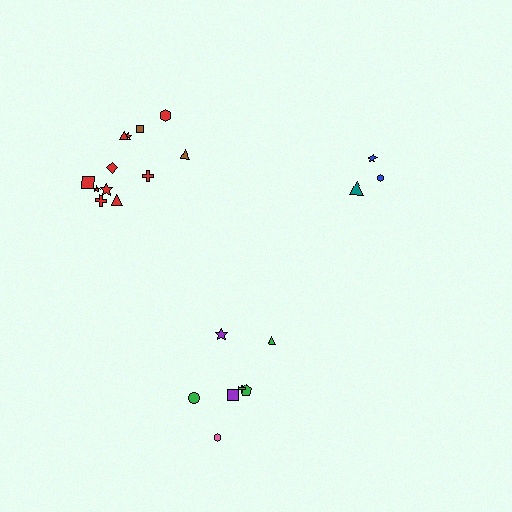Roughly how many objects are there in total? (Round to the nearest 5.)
Roughly 20 objects in total.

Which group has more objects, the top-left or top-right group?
The top-left group.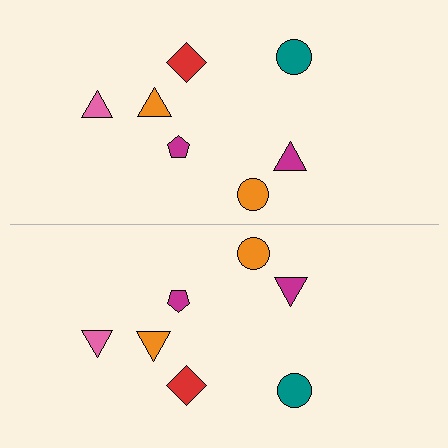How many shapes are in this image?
There are 14 shapes in this image.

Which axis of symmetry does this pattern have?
The pattern has a horizontal axis of symmetry running through the center of the image.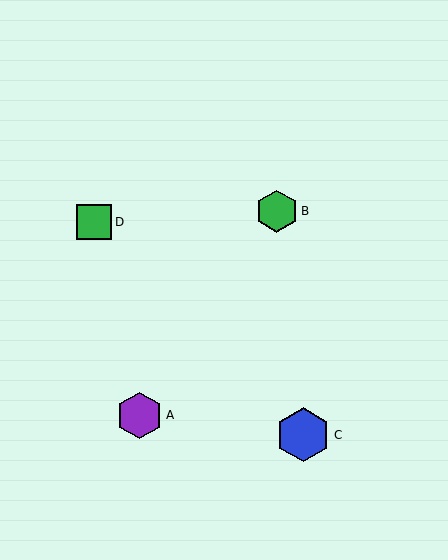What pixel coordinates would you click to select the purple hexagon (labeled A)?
Click at (140, 415) to select the purple hexagon A.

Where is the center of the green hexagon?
The center of the green hexagon is at (277, 211).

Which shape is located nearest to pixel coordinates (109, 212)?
The green square (labeled D) at (94, 222) is nearest to that location.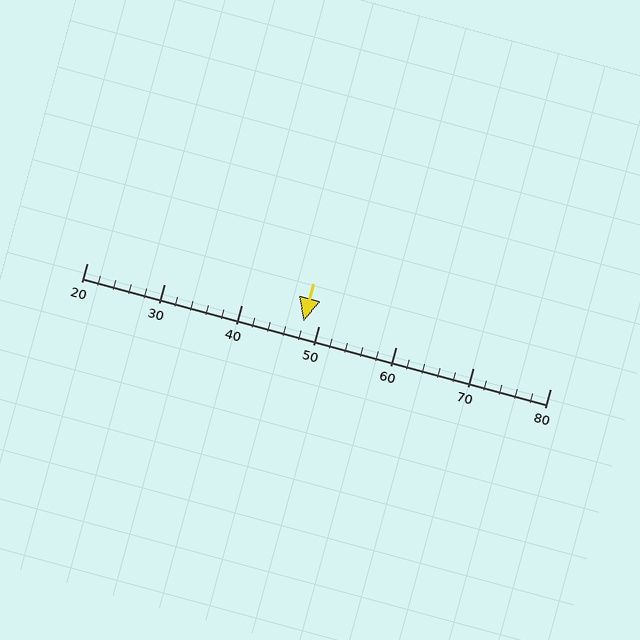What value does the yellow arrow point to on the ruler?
The yellow arrow points to approximately 48.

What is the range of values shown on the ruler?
The ruler shows values from 20 to 80.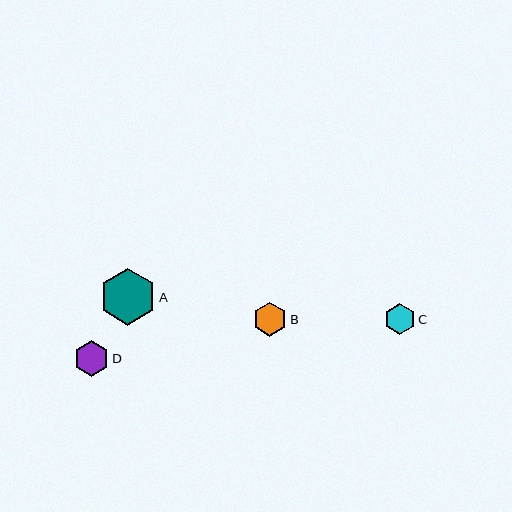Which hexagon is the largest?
Hexagon A is the largest with a size of approximately 57 pixels.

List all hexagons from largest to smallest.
From largest to smallest: A, D, B, C.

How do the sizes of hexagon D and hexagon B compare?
Hexagon D and hexagon B are approximately the same size.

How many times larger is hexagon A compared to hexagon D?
Hexagon A is approximately 1.6 times the size of hexagon D.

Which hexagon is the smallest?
Hexagon C is the smallest with a size of approximately 31 pixels.